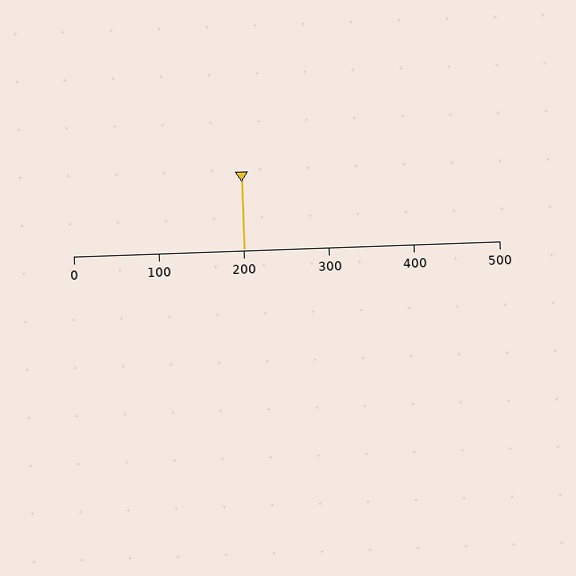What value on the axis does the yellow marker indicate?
The marker indicates approximately 200.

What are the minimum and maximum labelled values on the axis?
The axis runs from 0 to 500.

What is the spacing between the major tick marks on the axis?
The major ticks are spaced 100 apart.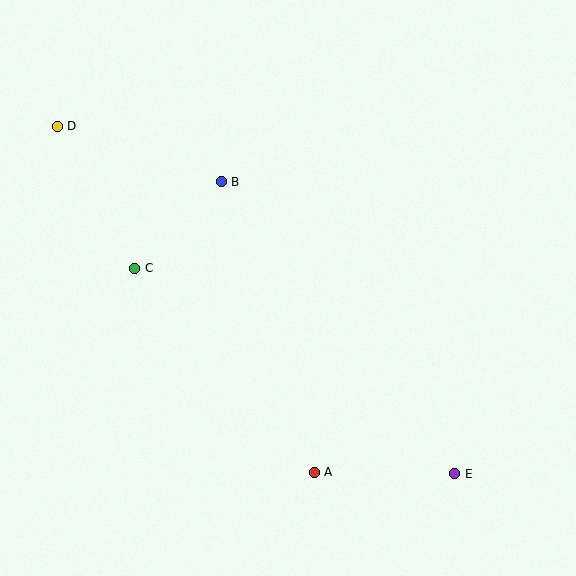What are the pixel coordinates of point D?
Point D is at (57, 126).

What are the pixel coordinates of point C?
Point C is at (135, 268).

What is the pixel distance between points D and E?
The distance between D and E is 528 pixels.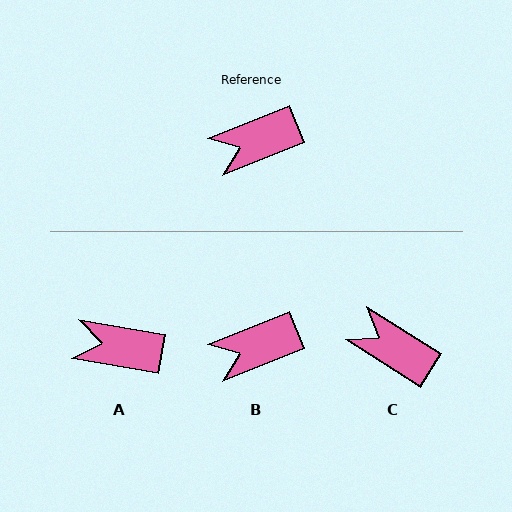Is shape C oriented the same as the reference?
No, it is off by about 54 degrees.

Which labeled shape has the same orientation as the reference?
B.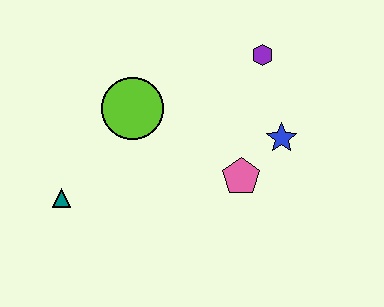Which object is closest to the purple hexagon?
The blue star is closest to the purple hexagon.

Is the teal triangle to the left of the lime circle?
Yes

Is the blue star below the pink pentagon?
No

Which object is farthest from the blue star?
The teal triangle is farthest from the blue star.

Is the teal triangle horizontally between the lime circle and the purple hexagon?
No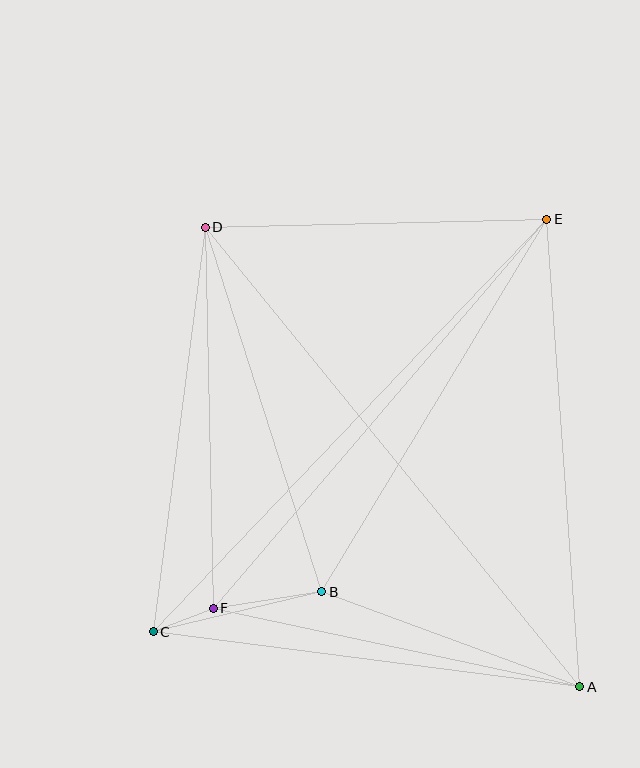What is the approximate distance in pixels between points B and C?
The distance between B and C is approximately 173 pixels.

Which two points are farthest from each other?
Points A and D are farthest from each other.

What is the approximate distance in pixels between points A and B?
The distance between A and B is approximately 275 pixels.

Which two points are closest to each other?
Points C and F are closest to each other.